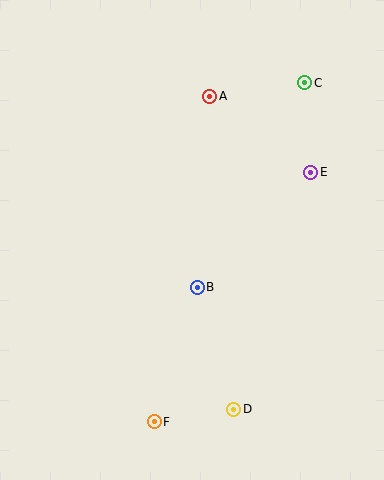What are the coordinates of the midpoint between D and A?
The midpoint between D and A is at (222, 253).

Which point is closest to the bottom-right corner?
Point D is closest to the bottom-right corner.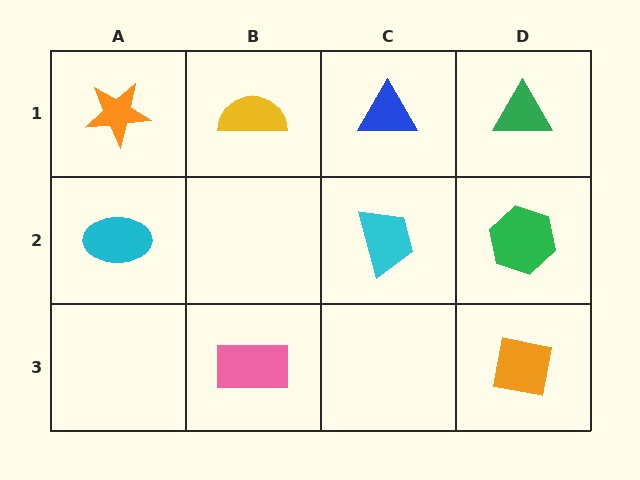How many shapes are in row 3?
2 shapes.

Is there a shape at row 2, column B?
No, that cell is empty.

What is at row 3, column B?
A pink rectangle.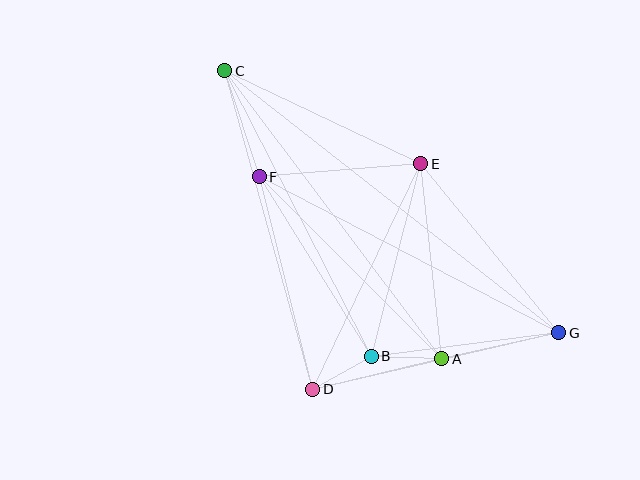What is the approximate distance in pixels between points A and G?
The distance between A and G is approximately 120 pixels.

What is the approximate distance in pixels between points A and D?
The distance between A and D is approximately 133 pixels.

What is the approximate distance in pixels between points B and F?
The distance between B and F is approximately 211 pixels.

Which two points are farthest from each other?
Points C and G are farthest from each other.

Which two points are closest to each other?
Points B and D are closest to each other.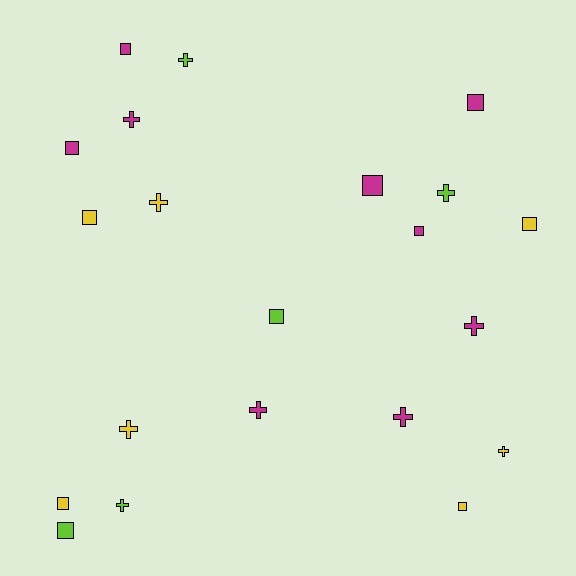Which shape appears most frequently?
Square, with 11 objects.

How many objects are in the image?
There are 21 objects.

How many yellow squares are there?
There are 4 yellow squares.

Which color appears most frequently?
Magenta, with 9 objects.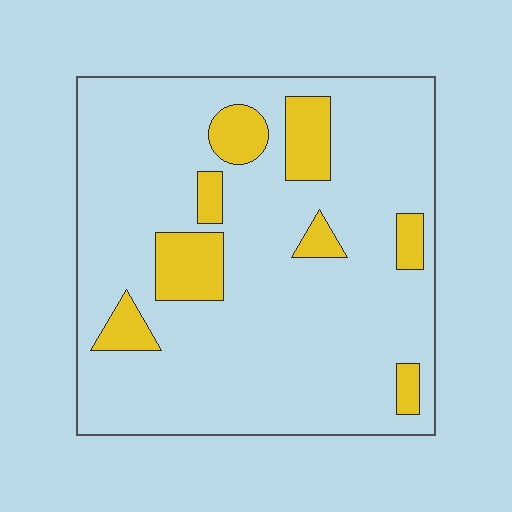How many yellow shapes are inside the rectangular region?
8.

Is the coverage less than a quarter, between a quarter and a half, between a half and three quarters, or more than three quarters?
Less than a quarter.